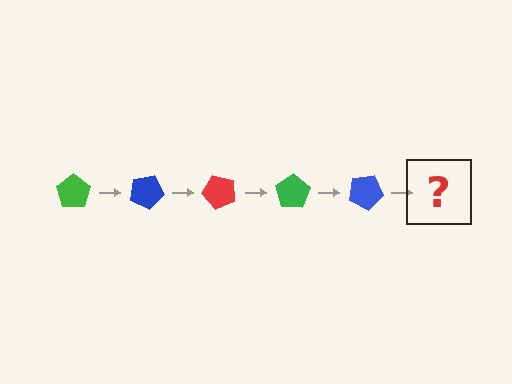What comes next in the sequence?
The next element should be a red pentagon, rotated 125 degrees from the start.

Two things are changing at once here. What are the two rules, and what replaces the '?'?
The two rules are that it rotates 25 degrees each step and the color cycles through green, blue, and red. The '?' should be a red pentagon, rotated 125 degrees from the start.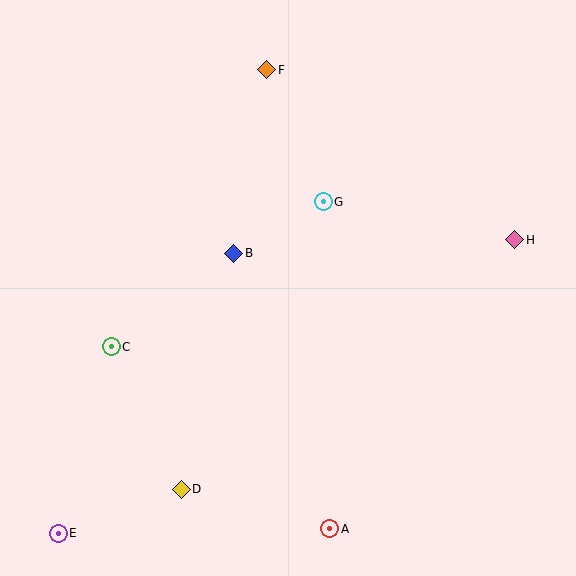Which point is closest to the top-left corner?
Point F is closest to the top-left corner.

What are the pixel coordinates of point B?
Point B is at (234, 253).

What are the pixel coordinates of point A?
Point A is at (330, 529).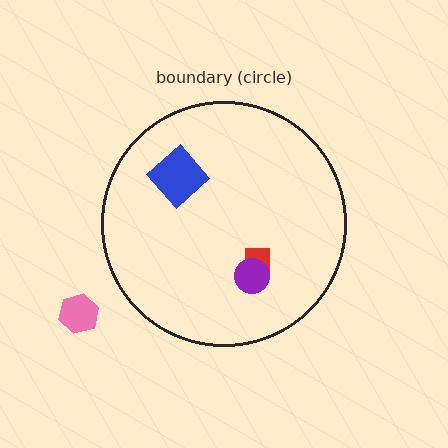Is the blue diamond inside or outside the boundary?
Inside.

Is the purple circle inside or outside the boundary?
Inside.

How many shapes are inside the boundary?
3 inside, 1 outside.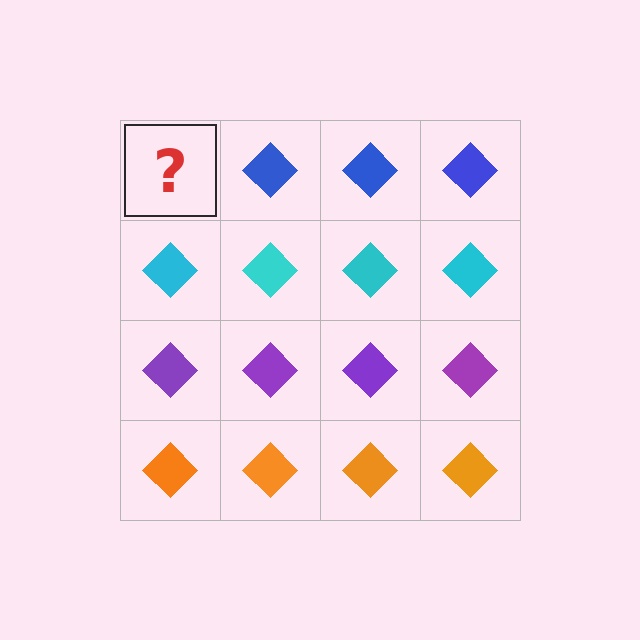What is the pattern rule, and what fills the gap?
The rule is that each row has a consistent color. The gap should be filled with a blue diamond.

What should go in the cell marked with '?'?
The missing cell should contain a blue diamond.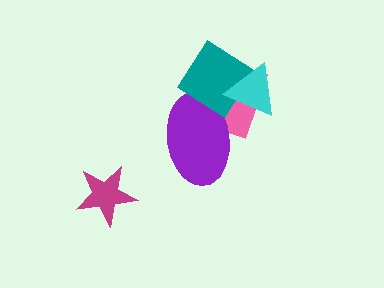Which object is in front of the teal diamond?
The cyan triangle is in front of the teal diamond.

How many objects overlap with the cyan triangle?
2 objects overlap with the cyan triangle.